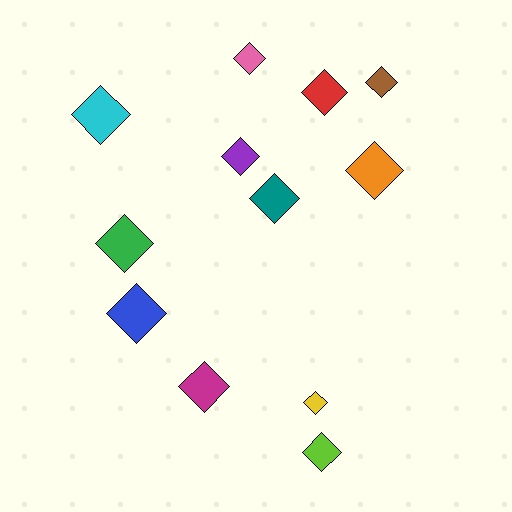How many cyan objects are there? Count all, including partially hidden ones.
There is 1 cyan object.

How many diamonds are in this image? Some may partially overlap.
There are 12 diamonds.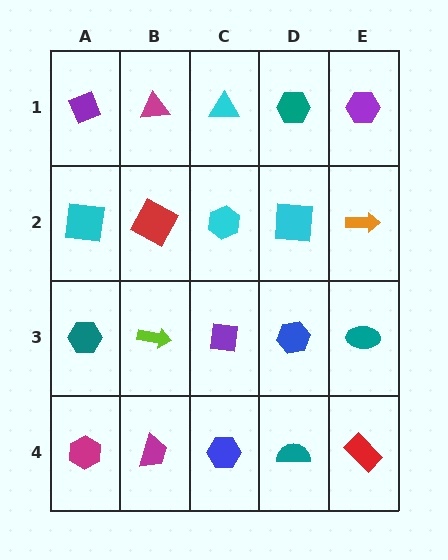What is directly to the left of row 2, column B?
A cyan square.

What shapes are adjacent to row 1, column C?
A cyan hexagon (row 2, column C), a magenta triangle (row 1, column B), a teal hexagon (row 1, column D).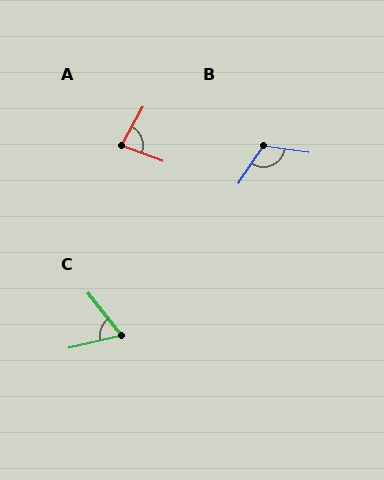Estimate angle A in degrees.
Approximately 81 degrees.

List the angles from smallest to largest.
C (65°), A (81°), B (115°).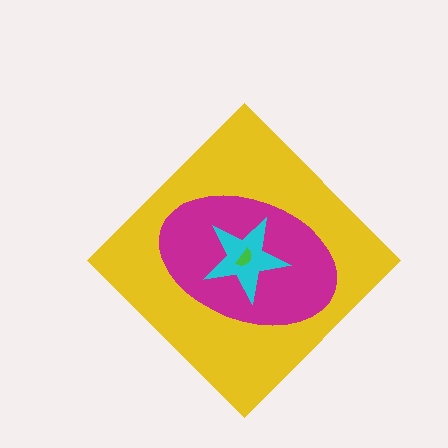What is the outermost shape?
The yellow diamond.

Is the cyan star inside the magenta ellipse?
Yes.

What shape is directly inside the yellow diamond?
The magenta ellipse.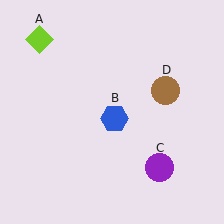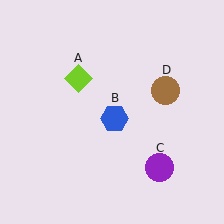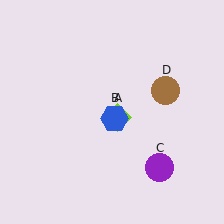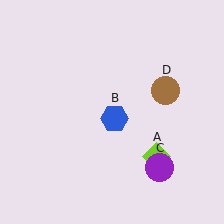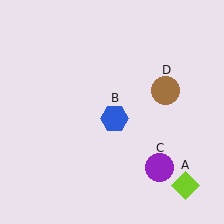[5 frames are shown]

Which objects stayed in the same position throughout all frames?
Blue hexagon (object B) and purple circle (object C) and brown circle (object D) remained stationary.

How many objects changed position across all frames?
1 object changed position: lime diamond (object A).